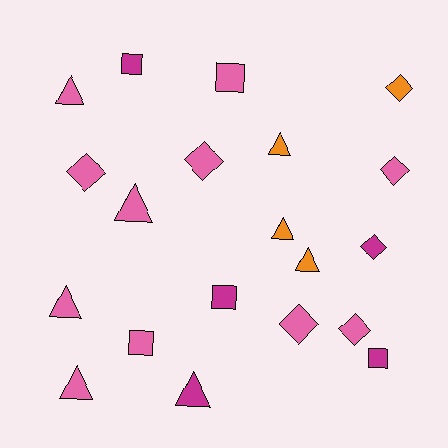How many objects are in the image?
There are 20 objects.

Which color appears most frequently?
Pink, with 11 objects.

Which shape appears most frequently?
Triangle, with 8 objects.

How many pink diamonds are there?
There are 5 pink diamonds.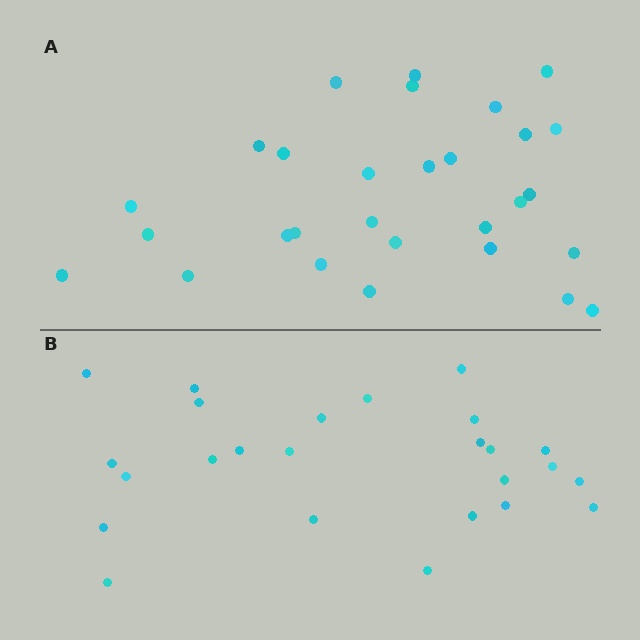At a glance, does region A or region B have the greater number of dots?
Region A (the top region) has more dots.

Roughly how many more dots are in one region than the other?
Region A has about 4 more dots than region B.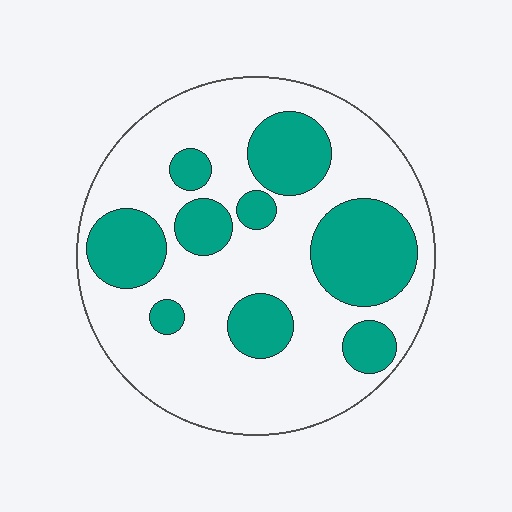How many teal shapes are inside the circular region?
9.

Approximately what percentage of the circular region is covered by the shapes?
Approximately 30%.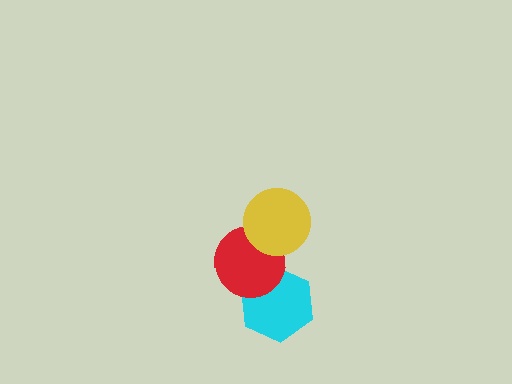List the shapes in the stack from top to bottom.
From top to bottom: the yellow circle, the red circle, the cyan hexagon.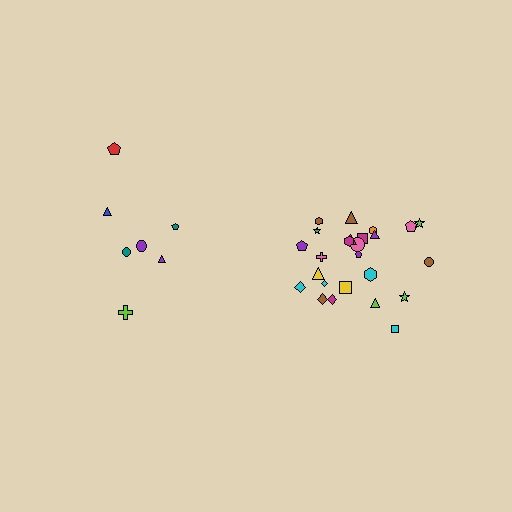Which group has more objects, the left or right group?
The right group.